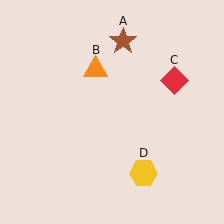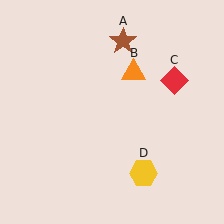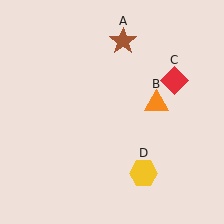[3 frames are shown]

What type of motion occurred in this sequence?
The orange triangle (object B) rotated clockwise around the center of the scene.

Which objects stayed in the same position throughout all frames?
Brown star (object A) and red diamond (object C) and yellow hexagon (object D) remained stationary.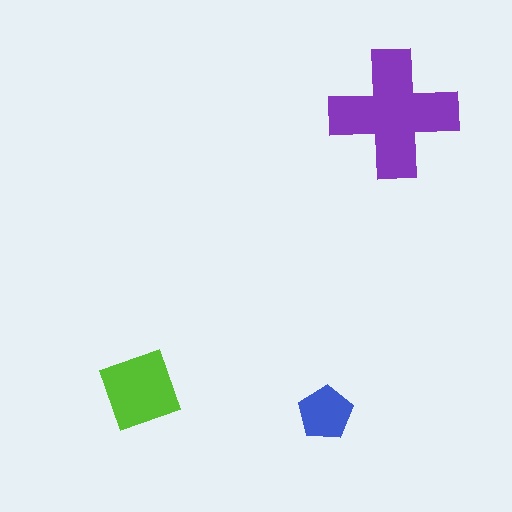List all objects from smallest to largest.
The blue pentagon, the lime square, the purple cross.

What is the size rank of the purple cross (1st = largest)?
1st.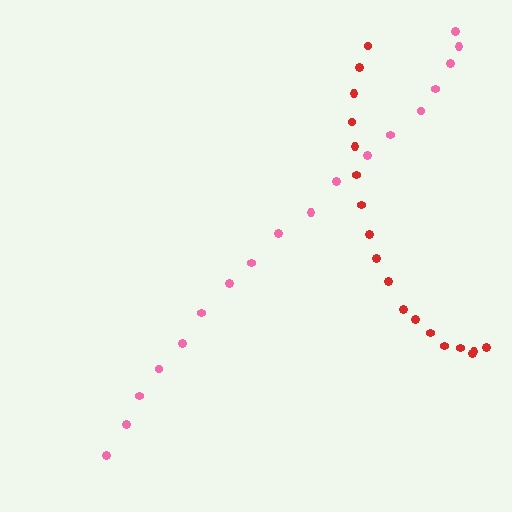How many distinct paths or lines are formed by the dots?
There are 2 distinct paths.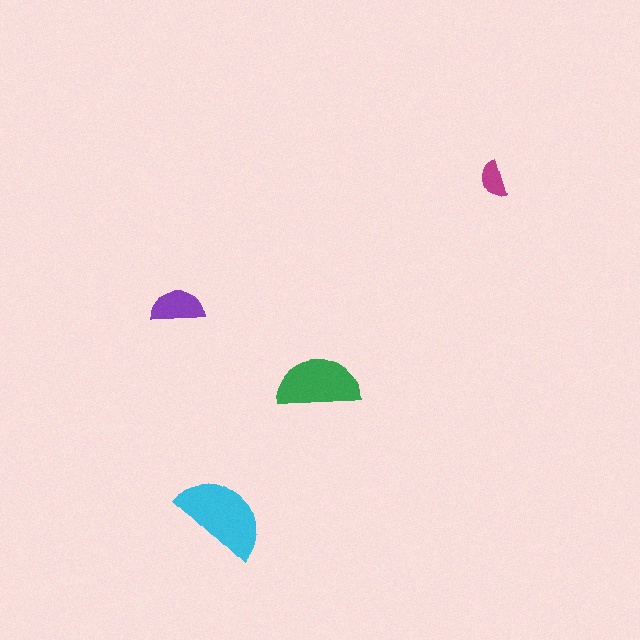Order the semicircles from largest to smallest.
the cyan one, the green one, the purple one, the magenta one.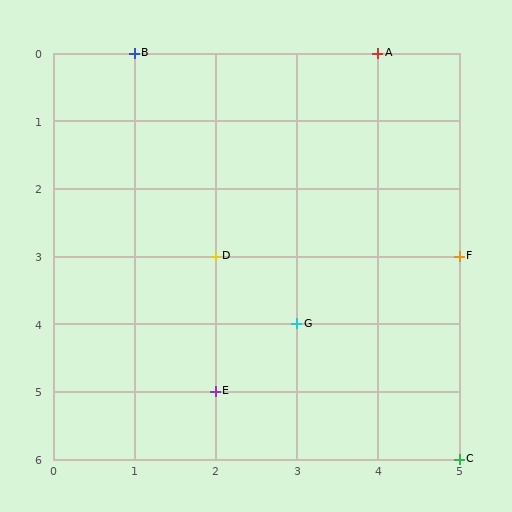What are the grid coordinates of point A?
Point A is at grid coordinates (4, 0).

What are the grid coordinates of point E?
Point E is at grid coordinates (2, 5).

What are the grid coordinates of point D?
Point D is at grid coordinates (2, 3).